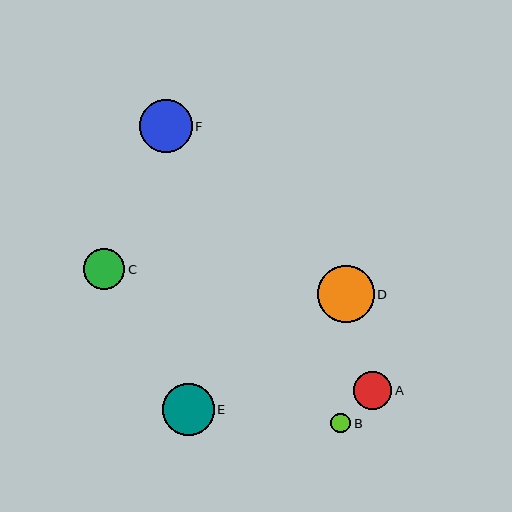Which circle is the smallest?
Circle B is the smallest with a size of approximately 20 pixels.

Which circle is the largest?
Circle D is the largest with a size of approximately 57 pixels.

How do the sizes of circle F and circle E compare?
Circle F and circle E are approximately the same size.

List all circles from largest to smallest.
From largest to smallest: D, F, E, C, A, B.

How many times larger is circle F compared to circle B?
Circle F is approximately 2.7 times the size of circle B.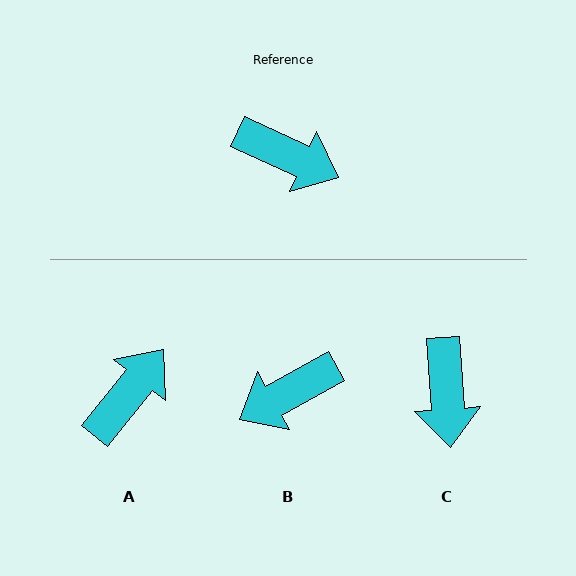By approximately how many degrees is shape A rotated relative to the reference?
Approximately 76 degrees counter-clockwise.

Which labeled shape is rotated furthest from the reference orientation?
B, about 126 degrees away.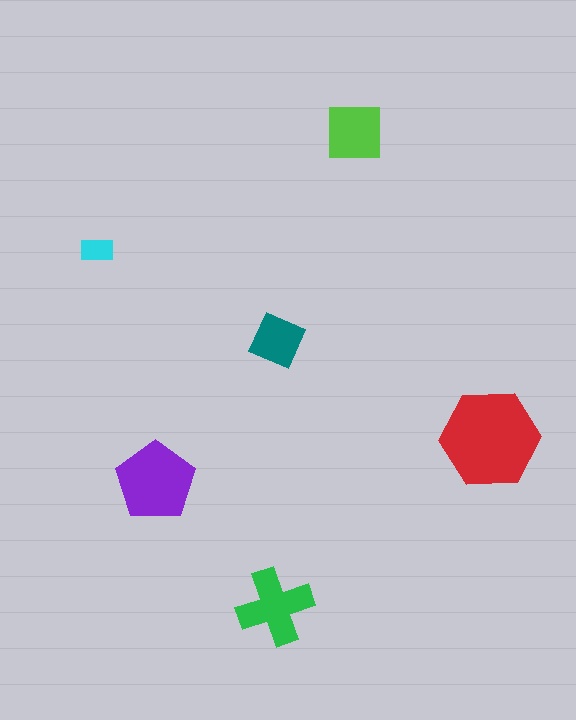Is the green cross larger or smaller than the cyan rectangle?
Larger.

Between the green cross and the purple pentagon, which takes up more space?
The purple pentagon.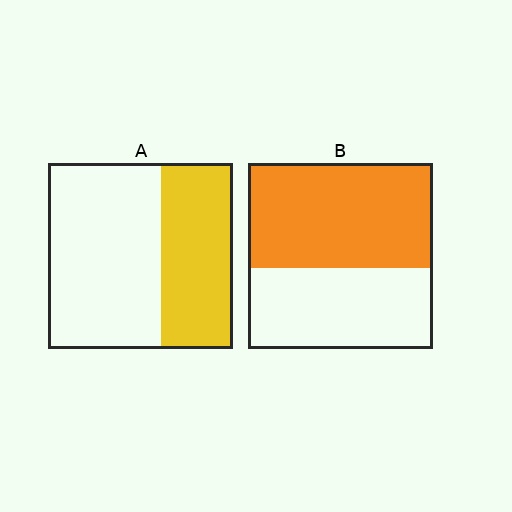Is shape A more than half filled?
No.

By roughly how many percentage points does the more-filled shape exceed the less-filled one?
By roughly 20 percentage points (B over A).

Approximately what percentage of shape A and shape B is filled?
A is approximately 40% and B is approximately 55%.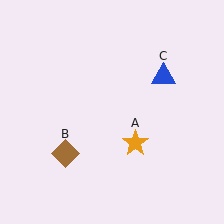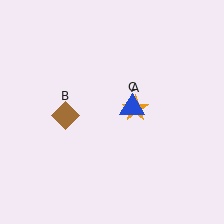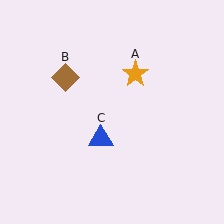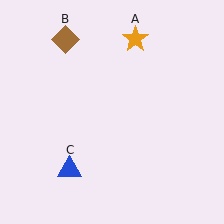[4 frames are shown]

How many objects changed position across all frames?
3 objects changed position: orange star (object A), brown diamond (object B), blue triangle (object C).